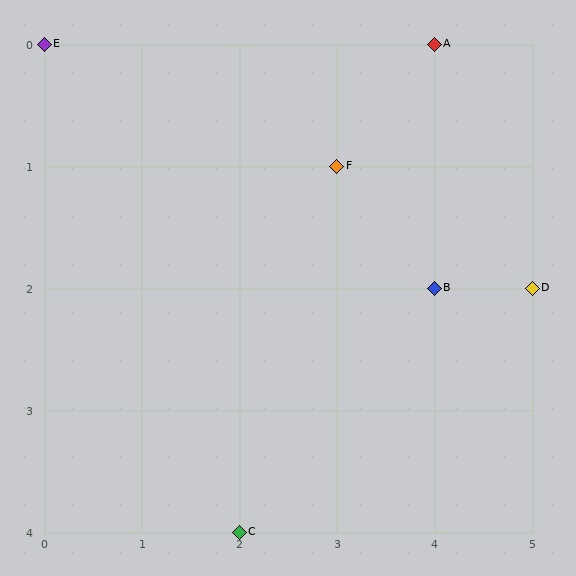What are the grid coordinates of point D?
Point D is at grid coordinates (5, 2).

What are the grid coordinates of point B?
Point B is at grid coordinates (4, 2).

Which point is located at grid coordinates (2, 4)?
Point C is at (2, 4).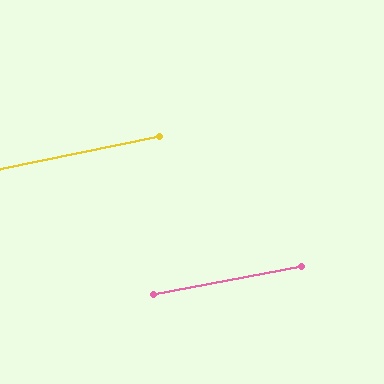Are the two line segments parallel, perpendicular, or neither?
Parallel — their directions differ by only 0.4°.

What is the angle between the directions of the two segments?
Approximately 0 degrees.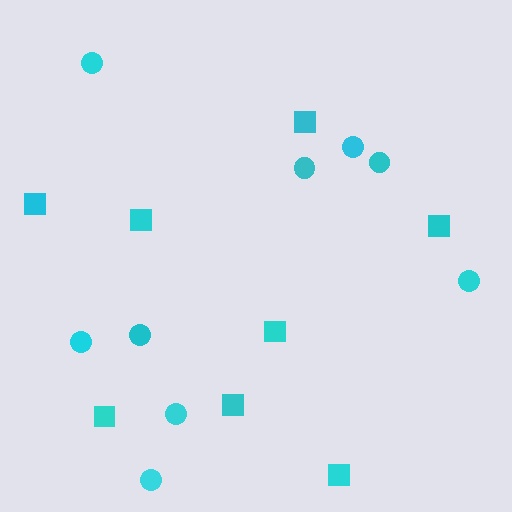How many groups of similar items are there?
There are 2 groups: one group of circles (9) and one group of squares (8).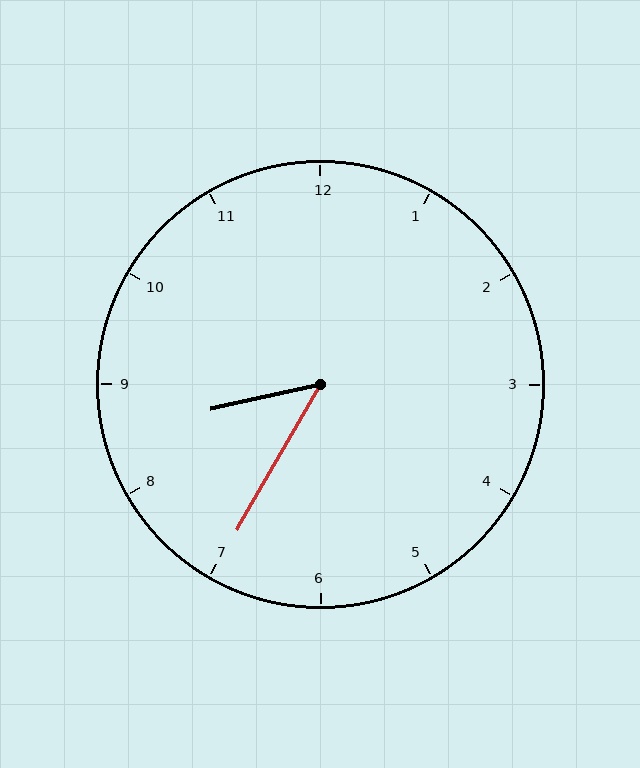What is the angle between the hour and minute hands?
Approximately 48 degrees.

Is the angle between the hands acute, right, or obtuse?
It is acute.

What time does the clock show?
8:35.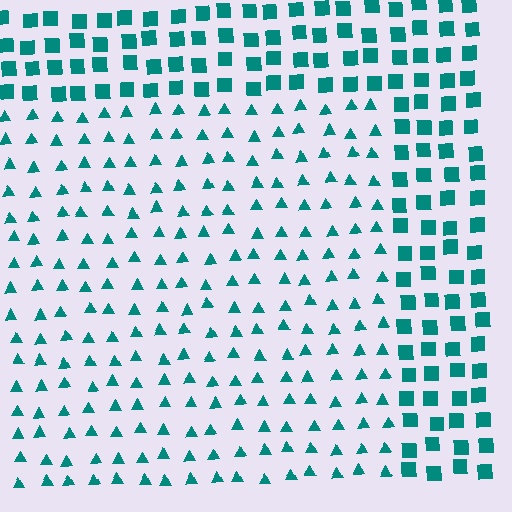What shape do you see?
I see a rectangle.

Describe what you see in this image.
The image is filled with small teal elements arranged in a uniform grid. A rectangle-shaped region contains triangles, while the surrounding area contains squares. The boundary is defined purely by the change in element shape.